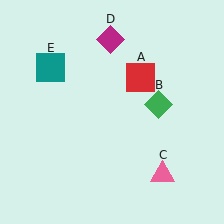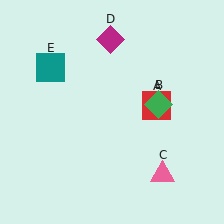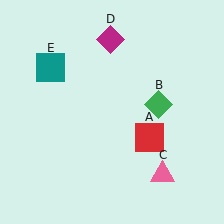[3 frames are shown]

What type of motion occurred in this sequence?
The red square (object A) rotated clockwise around the center of the scene.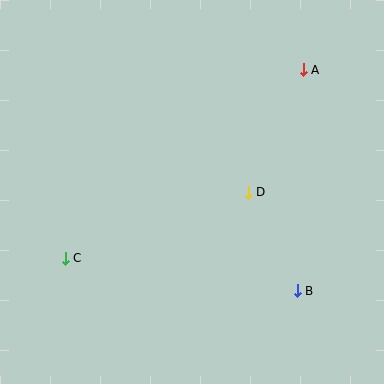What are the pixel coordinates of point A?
Point A is at (303, 70).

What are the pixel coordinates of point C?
Point C is at (65, 258).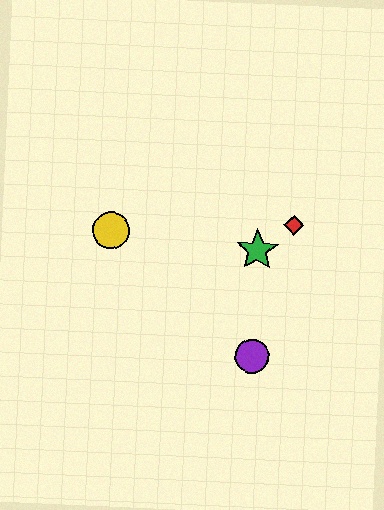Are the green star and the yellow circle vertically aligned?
No, the green star is at x≈257 and the yellow circle is at x≈111.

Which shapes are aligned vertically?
The blue star, the green star, the purple circle are aligned vertically.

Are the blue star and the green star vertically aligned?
Yes, both are at x≈252.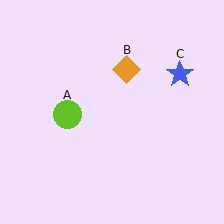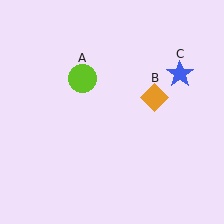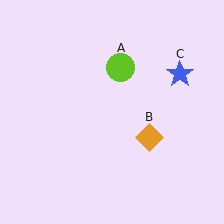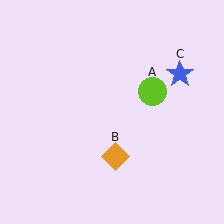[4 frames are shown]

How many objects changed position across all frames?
2 objects changed position: lime circle (object A), orange diamond (object B).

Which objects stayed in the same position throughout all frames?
Blue star (object C) remained stationary.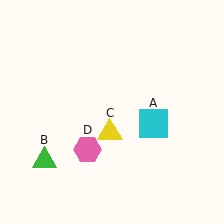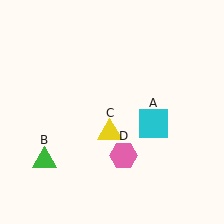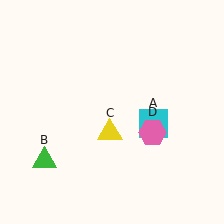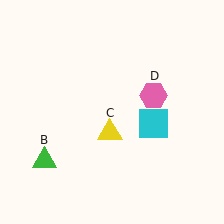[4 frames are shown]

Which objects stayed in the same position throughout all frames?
Cyan square (object A) and green triangle (object B) and yellow triangle (object C) remained stationary.